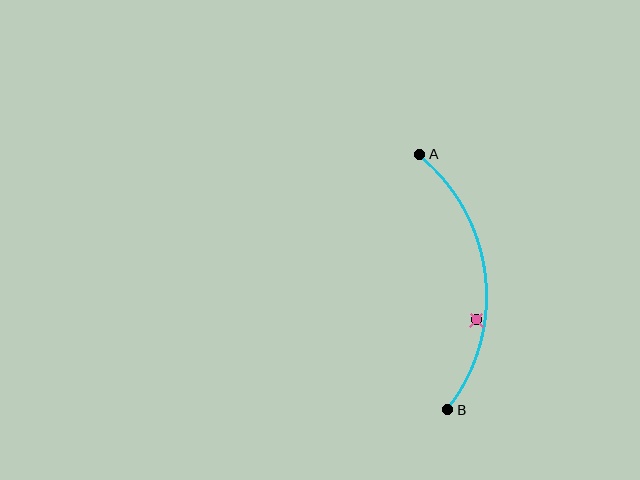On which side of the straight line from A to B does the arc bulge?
The arc bulges to the right of the straight line connecting A and B.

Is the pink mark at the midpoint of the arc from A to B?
No — the pink mark does not lie on the arc at all. It sits slightly inside the curve.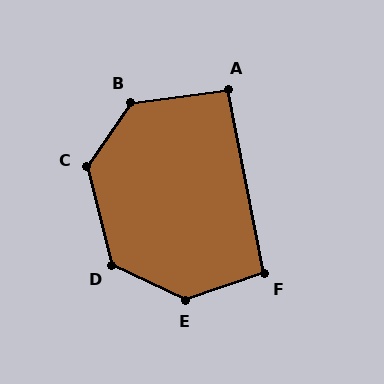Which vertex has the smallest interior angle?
A, at approximately 93 degrees.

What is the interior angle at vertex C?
Approximately 131 degrees (obtuse).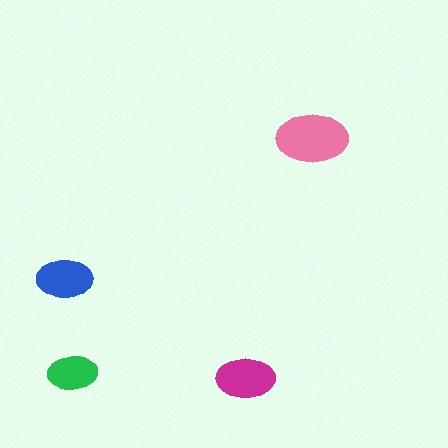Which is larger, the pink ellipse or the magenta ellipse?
The pink one.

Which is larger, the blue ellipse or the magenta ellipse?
The magenta one.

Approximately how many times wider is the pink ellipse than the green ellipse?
About 1.5 times wider.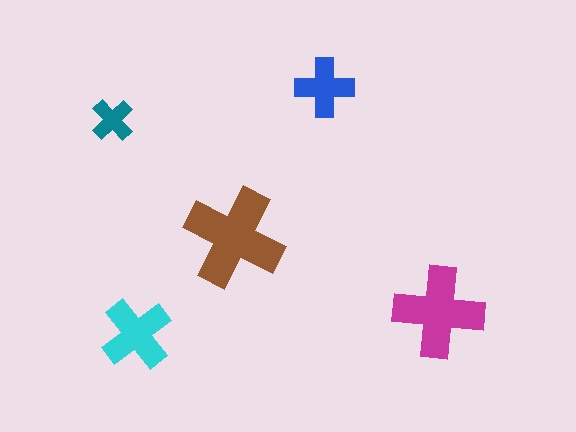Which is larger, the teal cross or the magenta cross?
The magenta one.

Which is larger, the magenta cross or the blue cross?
The magenta one.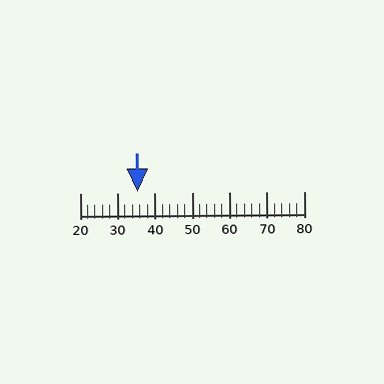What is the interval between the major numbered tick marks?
The major tick marks are spaced 10 units apart.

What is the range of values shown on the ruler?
The ruler shows values from 20 to 80.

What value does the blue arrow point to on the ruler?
The blue arrow points to approximately 35.